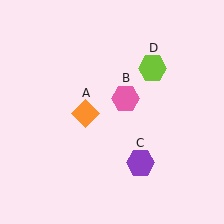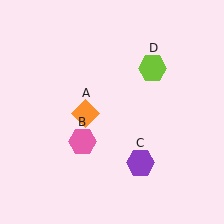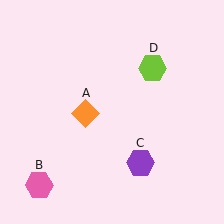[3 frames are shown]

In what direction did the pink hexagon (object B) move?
The pink hexagon (object B) moved down and to the left.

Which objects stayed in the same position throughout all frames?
Orange diamond (object A) and purple hexagon (object C) and lime hexagon (object D) remained stationary.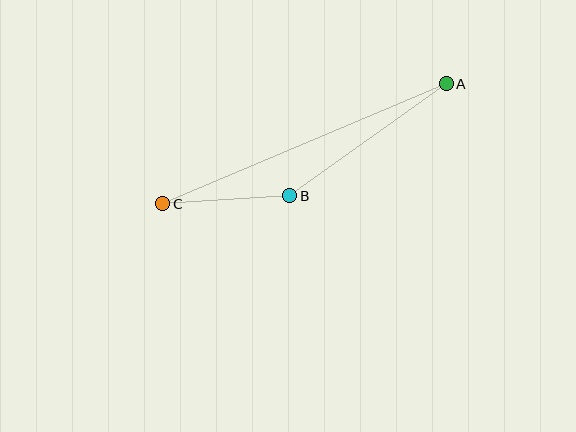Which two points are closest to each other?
Points B and C are closest to each other.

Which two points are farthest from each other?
Points A and C are farthest from each other.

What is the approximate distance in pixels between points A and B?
The distance between A and B is approximately 192 pixels.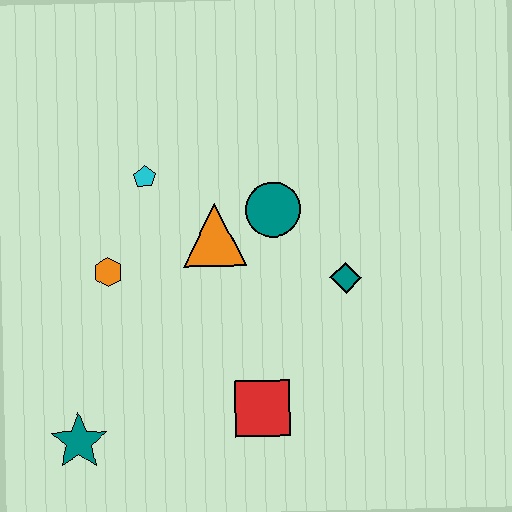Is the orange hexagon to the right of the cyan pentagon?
No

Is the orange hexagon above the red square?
Yes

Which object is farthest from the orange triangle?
The teal star is farthest from the orange triangle.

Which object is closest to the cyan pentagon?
The orange triangle is closest to the cyan pentagon.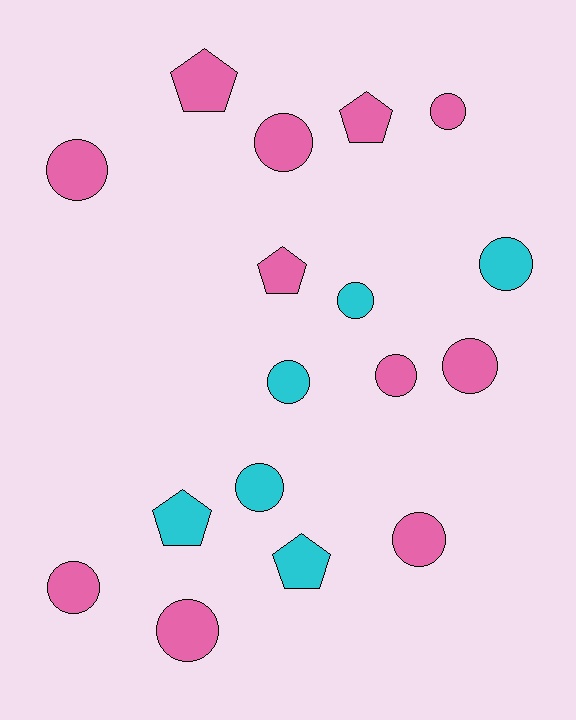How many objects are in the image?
There are 17 objects.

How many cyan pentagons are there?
There are 2 cyan pentagons.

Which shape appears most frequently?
Circle, with 12 objects.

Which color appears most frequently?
Pink, with 11 objects.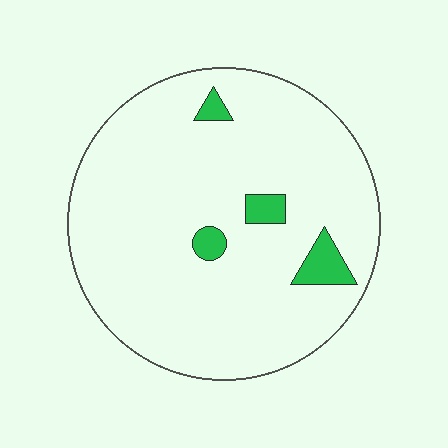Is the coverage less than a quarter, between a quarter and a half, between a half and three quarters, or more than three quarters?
Less than a quarter.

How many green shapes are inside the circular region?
4.